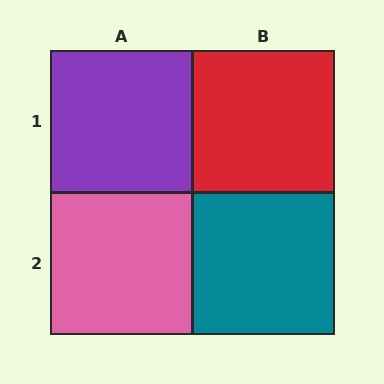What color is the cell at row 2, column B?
Teal.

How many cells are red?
1 cell is red.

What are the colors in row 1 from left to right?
Purple, red.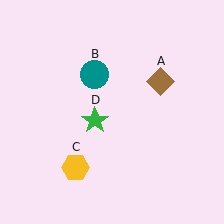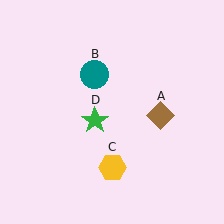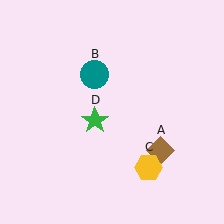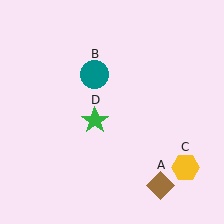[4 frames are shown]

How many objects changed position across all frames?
2 objects changed position: brown diamond (object A), yellow hexagon (object C).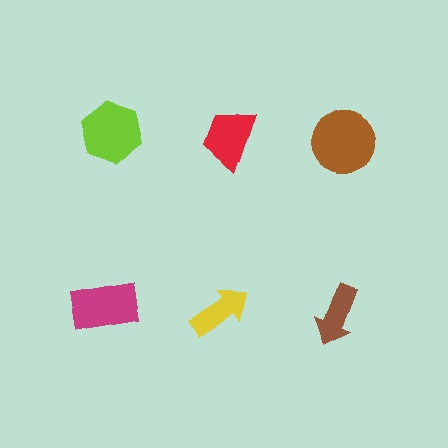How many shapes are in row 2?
3 shapes.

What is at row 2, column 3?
A brown arrow.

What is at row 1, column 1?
A lime hexagon.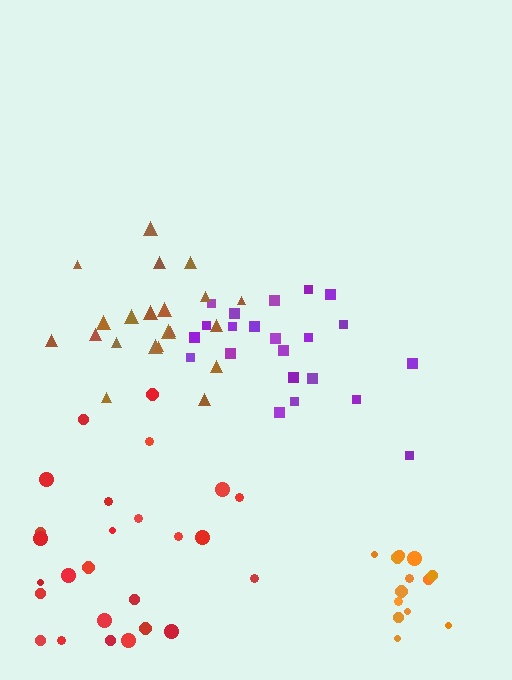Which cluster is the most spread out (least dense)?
Red.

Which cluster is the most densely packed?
Orange.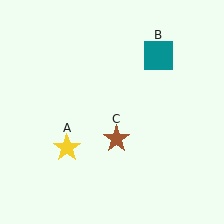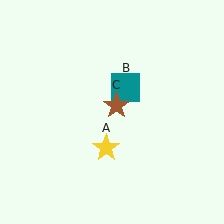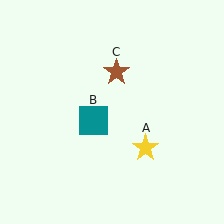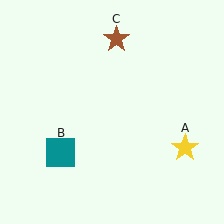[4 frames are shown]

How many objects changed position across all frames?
3 objects changed position: yellow star (object A), teal square (object B), brown star (object C).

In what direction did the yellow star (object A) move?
The yellow star (object A) moved right.